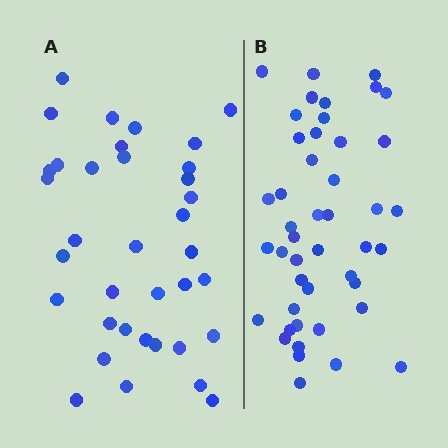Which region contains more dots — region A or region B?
Region B (the right region) has more dots.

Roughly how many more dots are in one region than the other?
Region B has roughly 8 or so more dots than region A.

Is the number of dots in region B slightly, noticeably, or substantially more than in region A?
Region B has noticeably more, but not dramatically so. The ratio is roughly 1.2 to 1.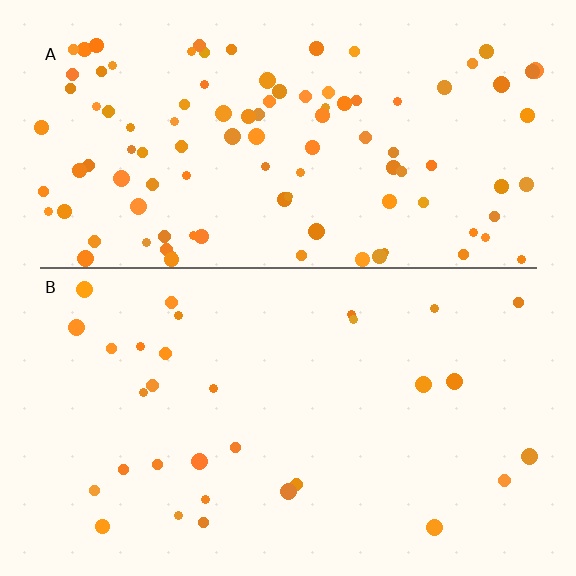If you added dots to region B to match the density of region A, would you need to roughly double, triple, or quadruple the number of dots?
Approximately triple.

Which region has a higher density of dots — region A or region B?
A (the top).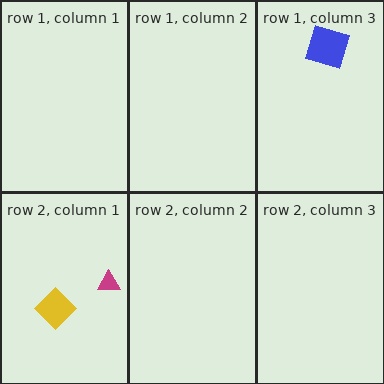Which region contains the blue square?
The row 1, column 3 region.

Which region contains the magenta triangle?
The row 2, column 1 region.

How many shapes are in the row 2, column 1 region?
2.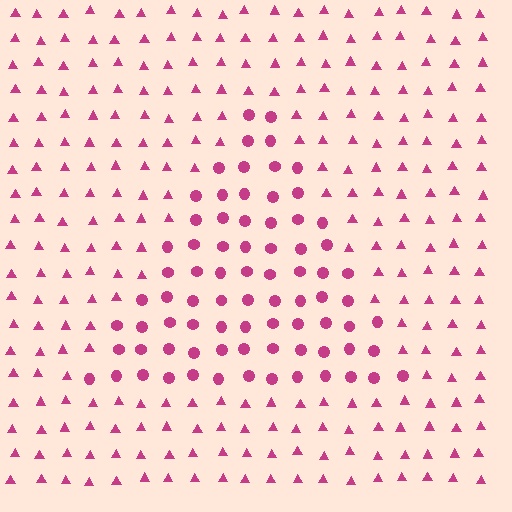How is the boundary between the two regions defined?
The boundary is defined by a change in element shape: circles inside vs. triangles outside. All elements share the same color and spacing.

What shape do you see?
I see a triangle.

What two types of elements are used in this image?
The image uses circles inside the triangle region and triangles outside it.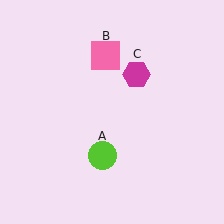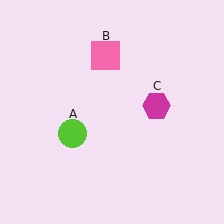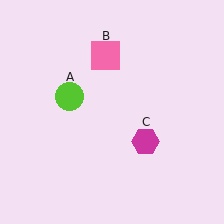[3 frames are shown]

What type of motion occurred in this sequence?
The lime circle (object A), magenta hexagon (object C) rotated clockwise around the center of the scene.